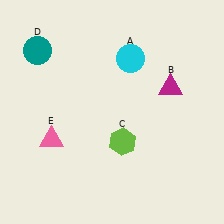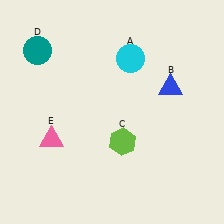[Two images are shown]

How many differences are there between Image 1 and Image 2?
There is 1 difference between the two images.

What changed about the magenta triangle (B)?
In Image 1, B is magenta. In Image 2, it changed to blue.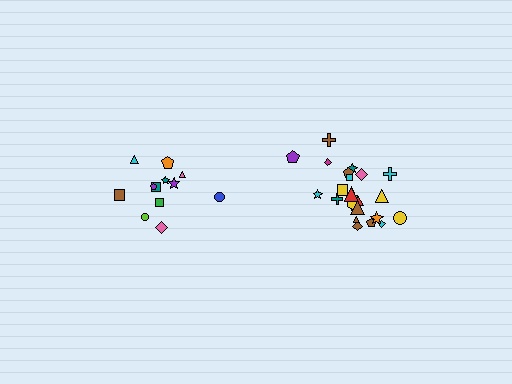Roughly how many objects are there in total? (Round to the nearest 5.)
Roughly 35 objects in total.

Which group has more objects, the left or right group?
The right group.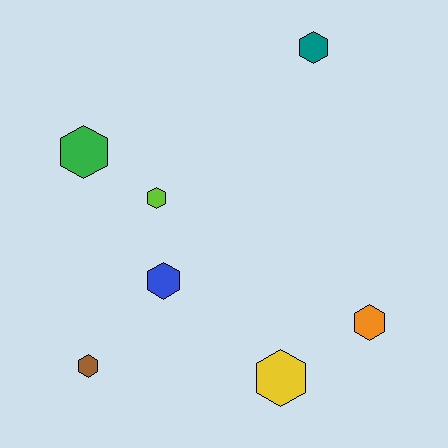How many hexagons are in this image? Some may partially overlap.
There are 7 hexagons.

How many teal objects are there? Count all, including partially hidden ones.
There is 1 teal object.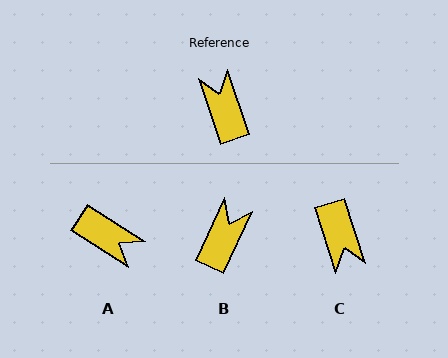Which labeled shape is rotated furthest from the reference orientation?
C, about 180 degrees away.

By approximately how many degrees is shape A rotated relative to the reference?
Approximately 141 degrees clockwise.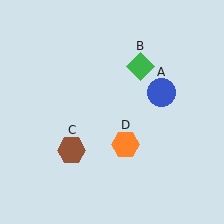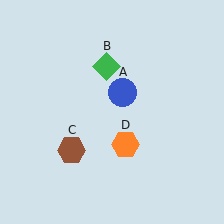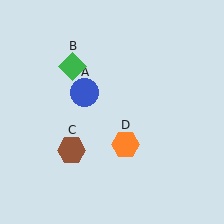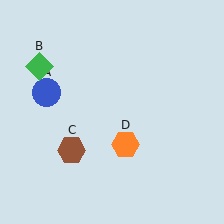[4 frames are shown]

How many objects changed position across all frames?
2 objects changed position: blue circle (object A), green diamond (object B).